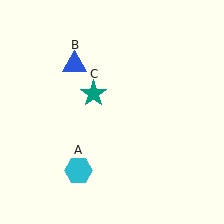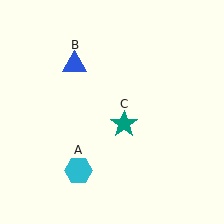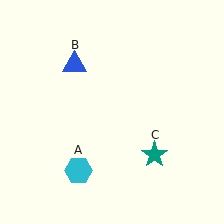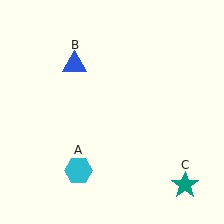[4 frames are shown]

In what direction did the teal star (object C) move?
The teal star (object C) moved down and to the right.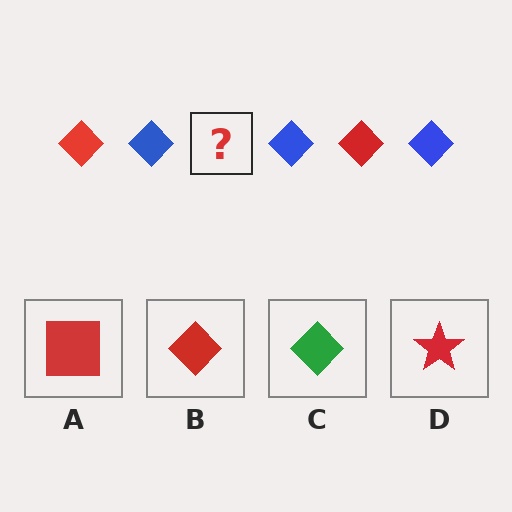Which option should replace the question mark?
Option B.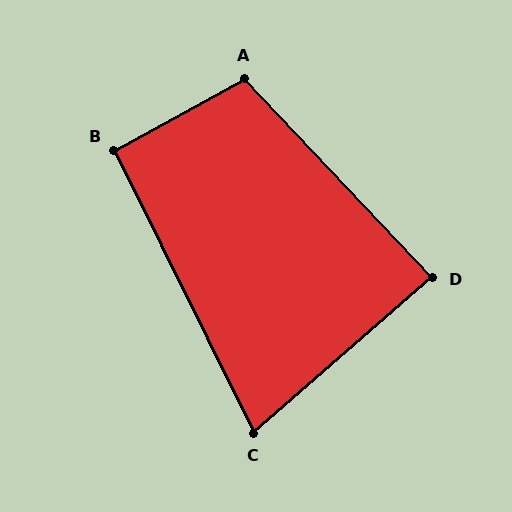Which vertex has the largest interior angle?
A, at approximately 105 degrees.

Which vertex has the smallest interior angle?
C, at approximately 75 degrees.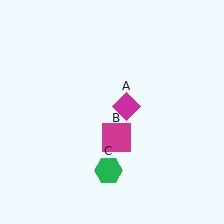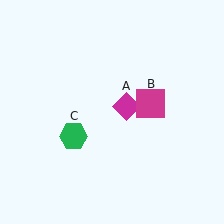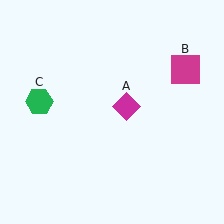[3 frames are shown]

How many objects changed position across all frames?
2 objects changed position: magenta square (object B), green hexagon (object C).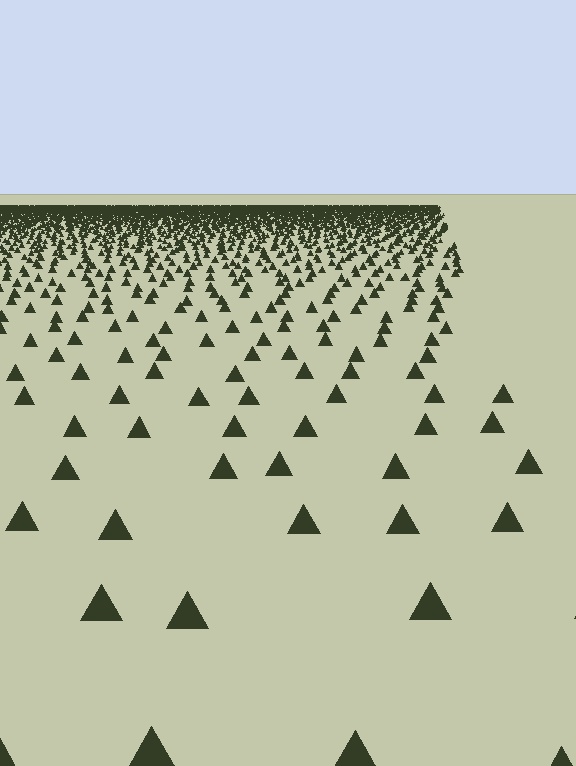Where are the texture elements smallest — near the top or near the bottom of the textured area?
Near the top.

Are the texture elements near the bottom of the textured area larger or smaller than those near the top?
Larger. Near the bottom, elements are closer to the viewer and appear at a bigger on-screen size.